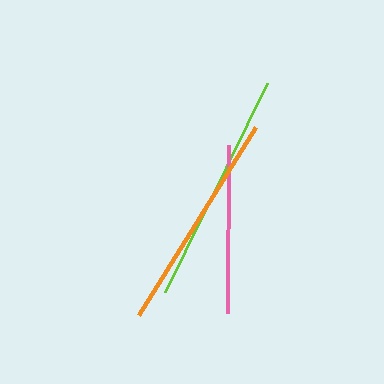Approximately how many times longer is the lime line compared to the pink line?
The lime line is approximately 1.4 times the length of the pink line.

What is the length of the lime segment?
The lime segment is approximately 233 pixels long.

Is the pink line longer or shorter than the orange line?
The orange line is longer than the pink line.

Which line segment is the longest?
The lime line is the longest at approximately 233 pixels.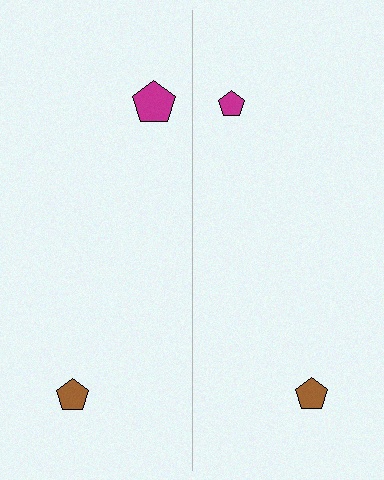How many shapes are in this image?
There are 4 shapes in this image.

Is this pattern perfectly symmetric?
No, the pattern is not perfectly symmetric. The magenta pentagon on the right side has a different size than its mirror counterpart.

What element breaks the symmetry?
The magenta pentagon on the right side has a different size than its mirror counterpart.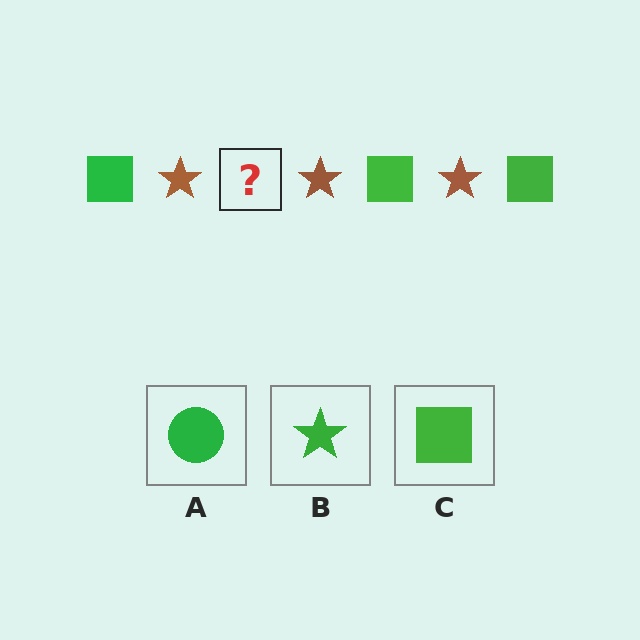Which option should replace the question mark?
Option C.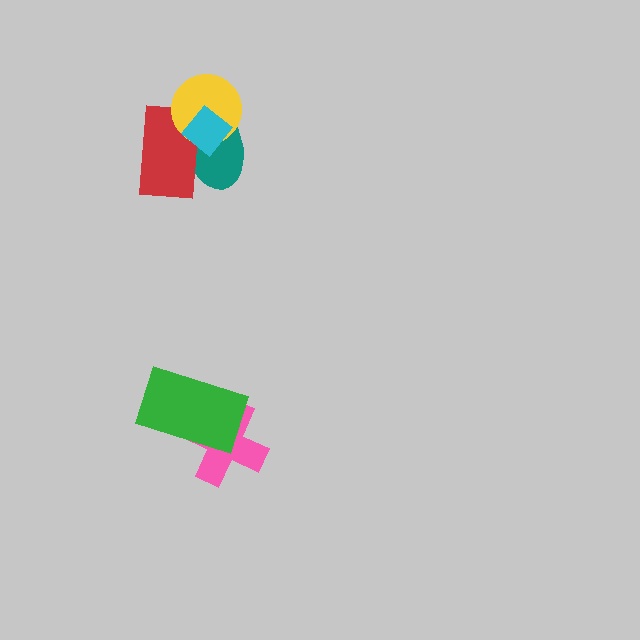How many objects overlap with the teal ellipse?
3 objects overlap with the teal ellipse.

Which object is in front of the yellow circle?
The cyan diamond is in front of the yellow circle.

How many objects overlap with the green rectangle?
1 object overlaps with the green rectangle.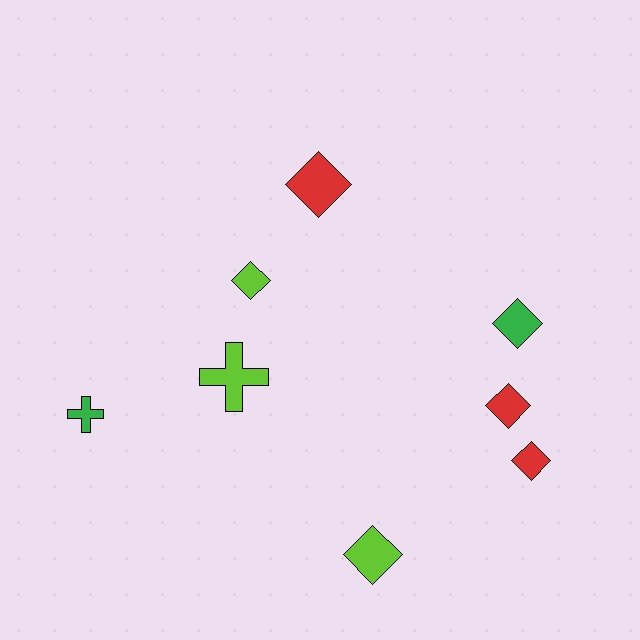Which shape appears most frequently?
Diamond, with 6 objects.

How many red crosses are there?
There are no red crosses.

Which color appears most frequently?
Red, with 3 objects.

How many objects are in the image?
There are 8 objects.